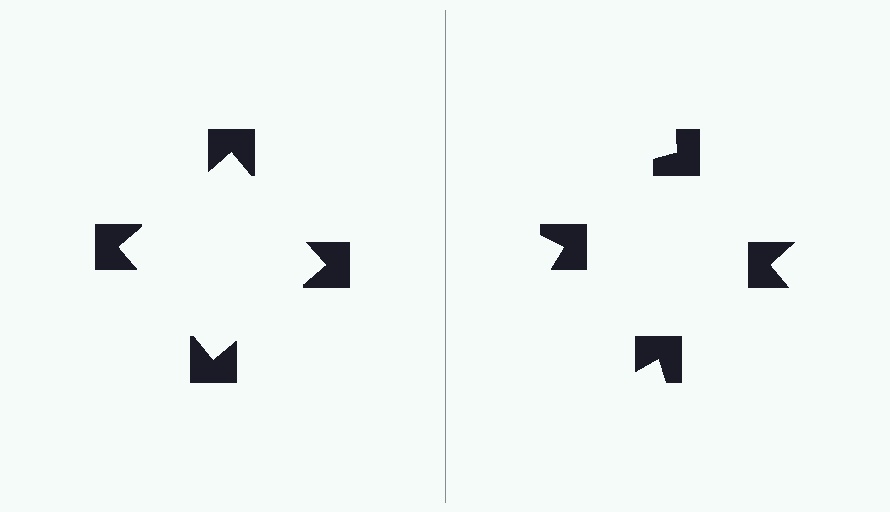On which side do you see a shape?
An illusory square appears on the left side. On the right side the wedge cuts are rotated, so no coherent shape forms.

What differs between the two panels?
The notched squares are positioned identically on both sides; only the wedge orientations differ. On the left they align to a square; on the right they are misaligned.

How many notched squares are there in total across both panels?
8 — 4 on each side.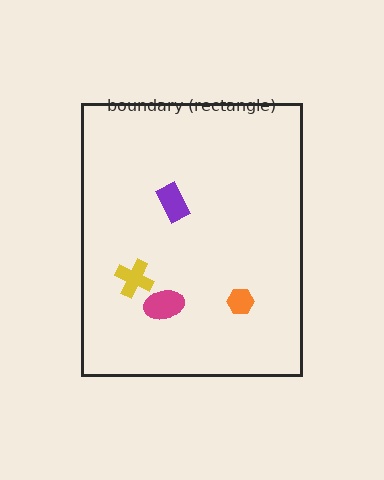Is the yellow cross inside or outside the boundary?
Inside.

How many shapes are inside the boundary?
4 inside, 0 outside.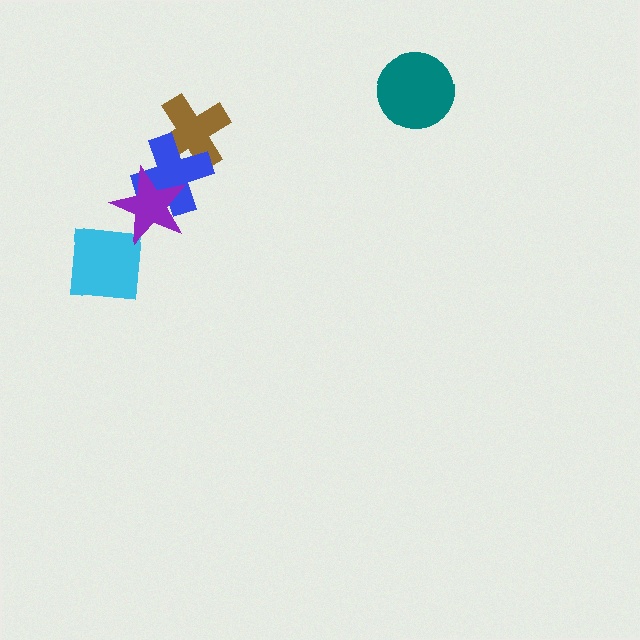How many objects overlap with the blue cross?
2 objects overlap with the blue cross.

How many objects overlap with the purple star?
1 object overlaps with the purple star.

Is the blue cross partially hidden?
Yes, it is partially covered by another shape.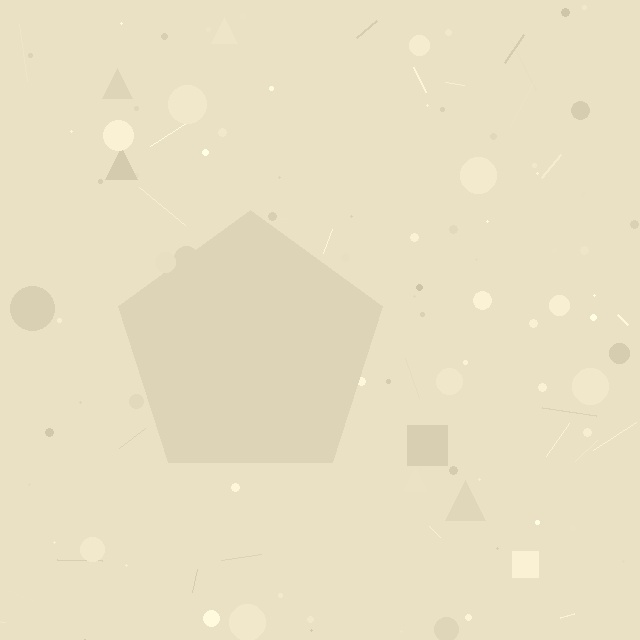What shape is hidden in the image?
A pentagon is hidden in the image.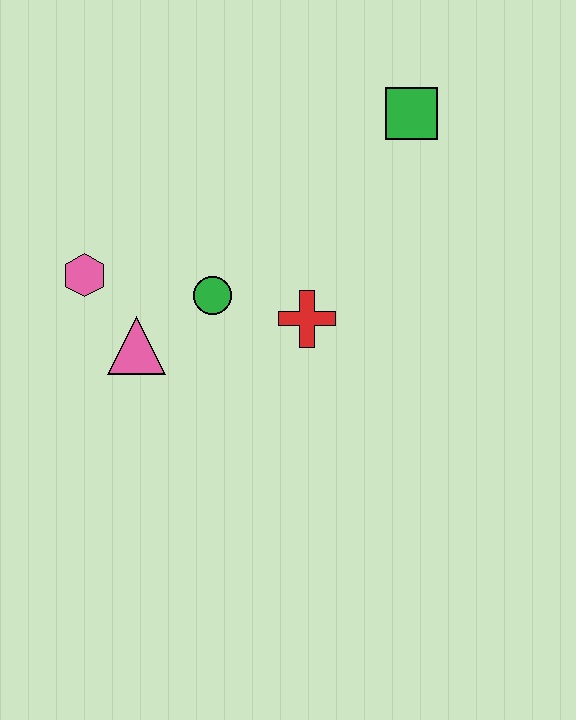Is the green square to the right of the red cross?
Yes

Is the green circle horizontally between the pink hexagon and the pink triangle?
No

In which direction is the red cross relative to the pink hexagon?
The red cross is to the right of the pink hexagon.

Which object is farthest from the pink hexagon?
The green square is farthest from the pink hexagon.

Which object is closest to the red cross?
The green circle is closest to the red cross.